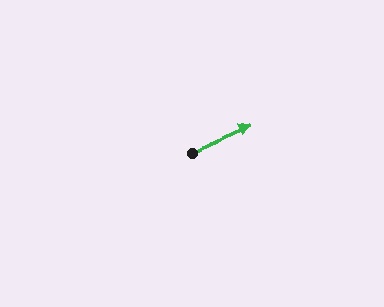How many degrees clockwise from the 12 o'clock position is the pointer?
Approximately 66 degrees.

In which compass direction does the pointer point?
Northeast.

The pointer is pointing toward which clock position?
Roughly 2 o'clock.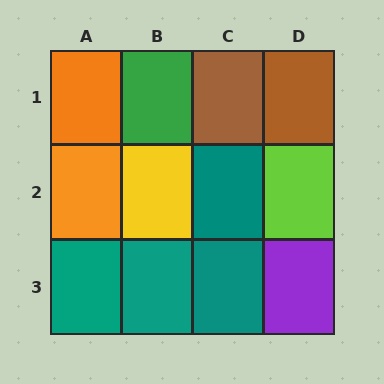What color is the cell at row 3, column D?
Purple.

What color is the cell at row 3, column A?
Teal.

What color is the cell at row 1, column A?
Orange.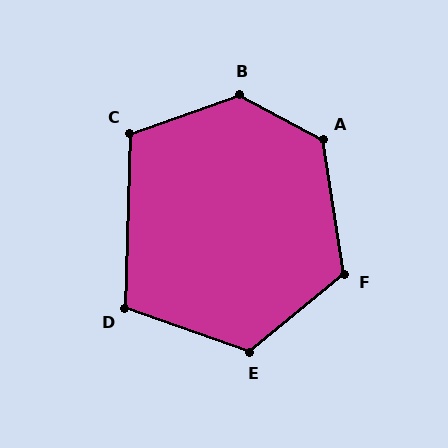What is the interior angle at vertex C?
Approximately 111 degrees (obtuse).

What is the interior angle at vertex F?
Approximately 120 degrees (obtuse).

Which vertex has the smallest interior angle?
D, at approximately 107 degrees.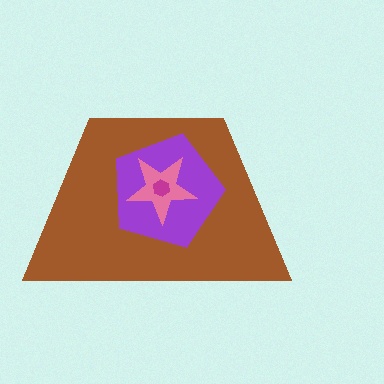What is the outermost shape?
The brown trapezoid.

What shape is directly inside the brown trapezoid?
The purple pentagon.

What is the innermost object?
The magenta hexagon.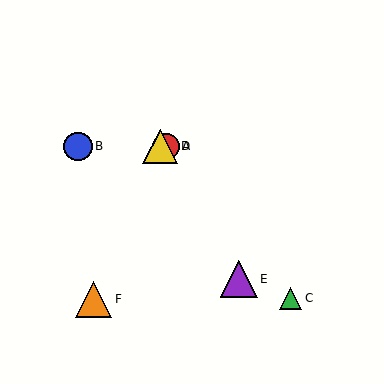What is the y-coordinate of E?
Object E is at y≈279.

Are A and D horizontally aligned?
Yes, both are at y≈146.